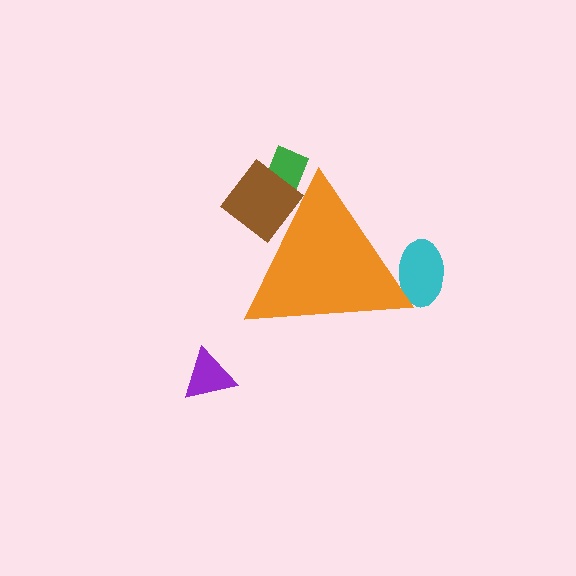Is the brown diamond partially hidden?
Yes, the brown diamond is partially hidden behind the orange triangle.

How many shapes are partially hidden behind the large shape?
3 shapes are partially hidden.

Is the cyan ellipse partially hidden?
Yes, the cyan ellipse is partially hidden behind the orange triangle.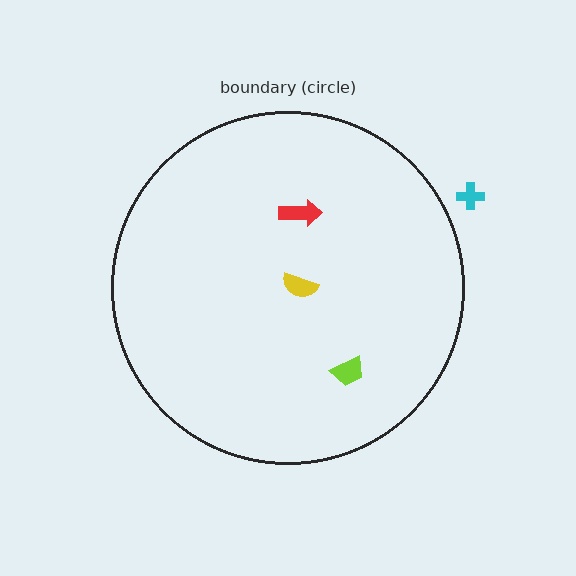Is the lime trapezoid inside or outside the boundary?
Inside.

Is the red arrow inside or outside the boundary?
Inside.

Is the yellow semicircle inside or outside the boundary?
Inside.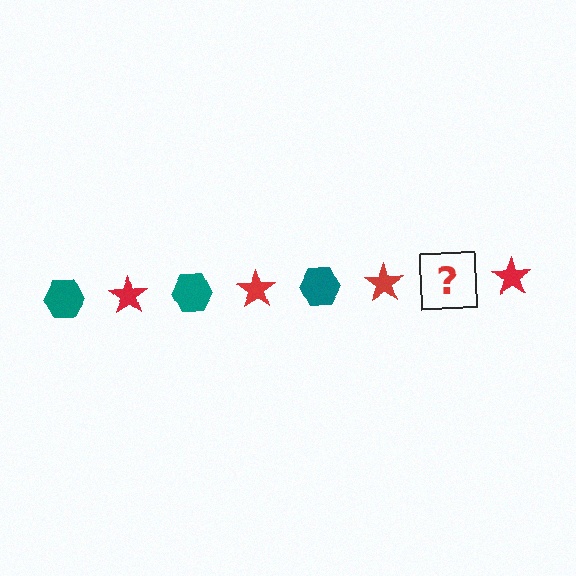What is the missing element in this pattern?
The missing element is a teal hexagon.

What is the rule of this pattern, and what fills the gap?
The rule is that the pattern alternates between teal hexagon and red star. The gap should be filled with a teal hexagon.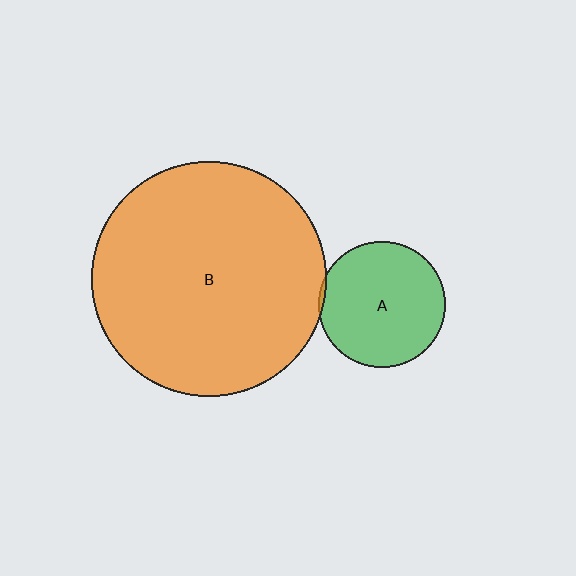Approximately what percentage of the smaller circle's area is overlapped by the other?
Approximately 5%.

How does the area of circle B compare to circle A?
Approximately 3.4 times.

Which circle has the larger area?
Circle B (orange).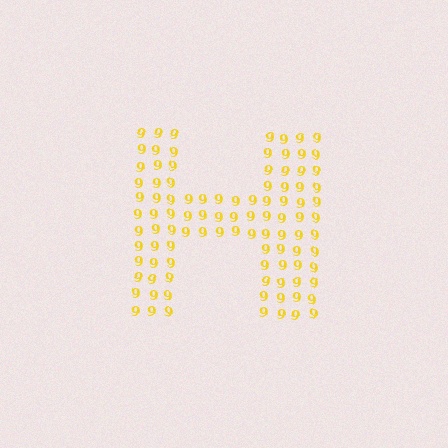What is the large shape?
The large shape is the letter H.